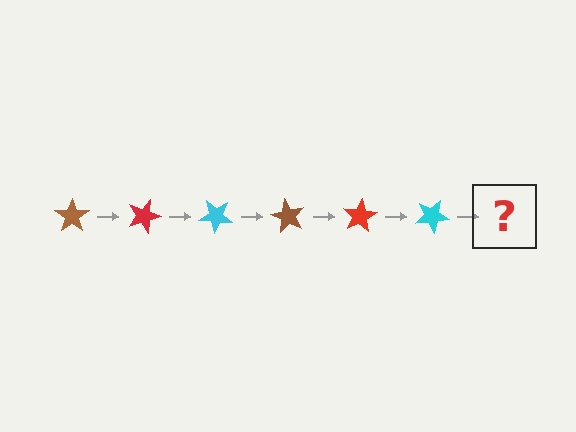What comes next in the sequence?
The next element should be a brown star, rotated 120 degrees from the start.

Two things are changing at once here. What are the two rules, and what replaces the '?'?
The two rules are that it rotates 20 degrees each step and the color cycles through brown, red, and cyan. The '?' should be a brown star, rotated 120 degrees from the start.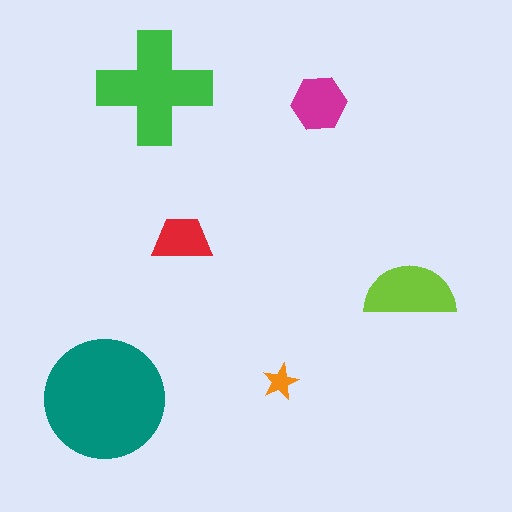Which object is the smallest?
The orange star.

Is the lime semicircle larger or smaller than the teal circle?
Smaller.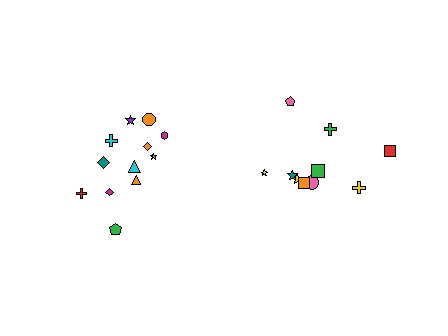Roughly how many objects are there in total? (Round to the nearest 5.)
Roughly 20 objects in total.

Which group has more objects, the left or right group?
The left group.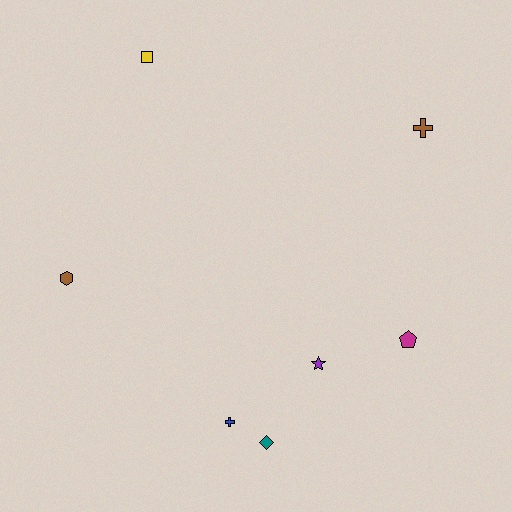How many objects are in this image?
There are 7 objects.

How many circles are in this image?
There are no circles.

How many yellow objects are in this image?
There is 1 yellow object.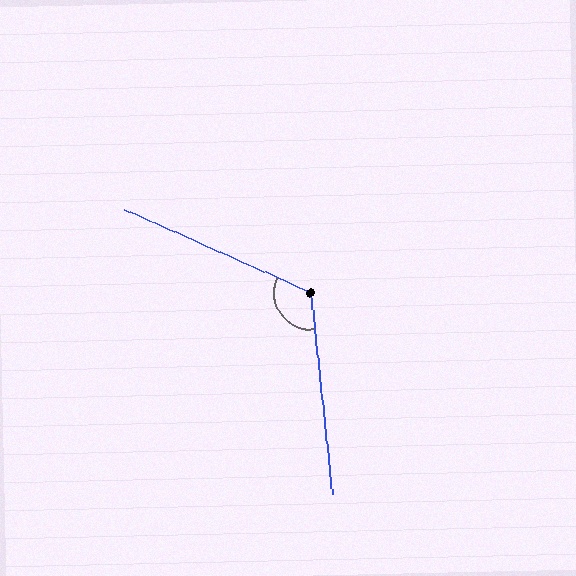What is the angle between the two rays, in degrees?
Approximately 120 degrees.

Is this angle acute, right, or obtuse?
It is obtuse.